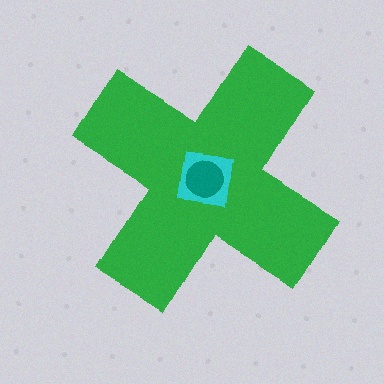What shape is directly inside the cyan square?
The teal circle.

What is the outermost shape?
The green cross.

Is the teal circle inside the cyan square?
Yes.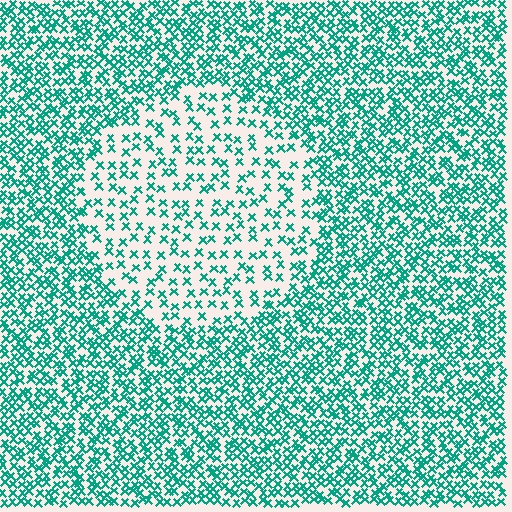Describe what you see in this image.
The image contains small teal elements arranged at two different densities. A circle-shaped region is visible where the elements are less densely packed than the surrounding area.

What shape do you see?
I see a circle.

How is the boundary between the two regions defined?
The boundary is defined by a change in element density (approximately 2.3x ratio). All elements are the same color, size, and shape.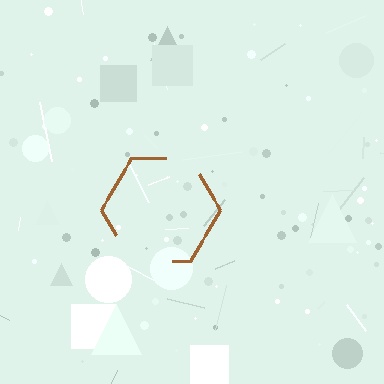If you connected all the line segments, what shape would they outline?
They would outline a hexagon.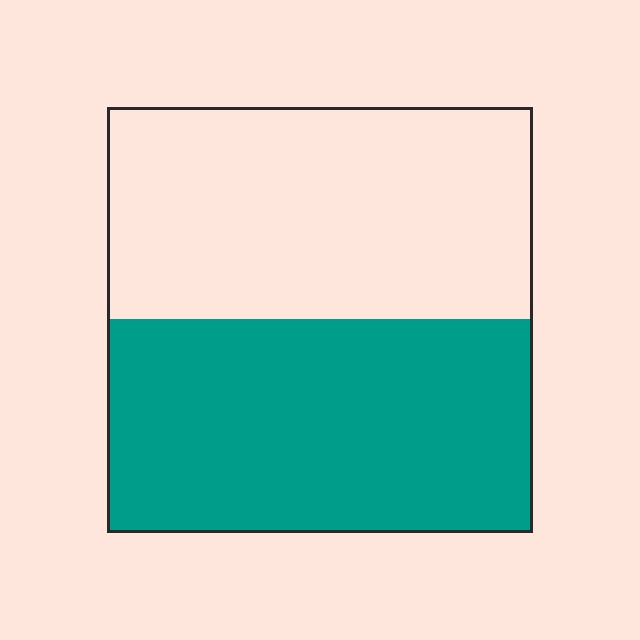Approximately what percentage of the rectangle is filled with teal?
Approximately 50%.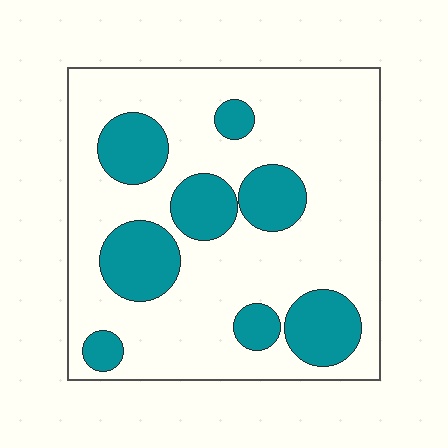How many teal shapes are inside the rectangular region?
8.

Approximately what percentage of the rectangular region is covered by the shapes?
Approximately 25%.